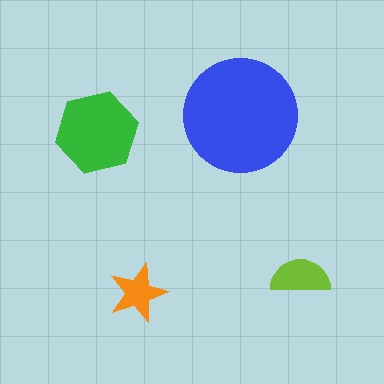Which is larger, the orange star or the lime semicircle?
The lime semicircle.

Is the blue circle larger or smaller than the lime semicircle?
Larger.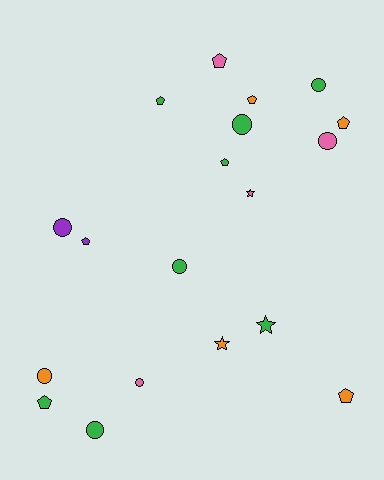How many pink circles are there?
There are 2 pink circles.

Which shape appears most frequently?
Pentagon, with 8 objects.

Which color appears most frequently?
Green, with 8 objects.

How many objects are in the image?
There are 19 objects.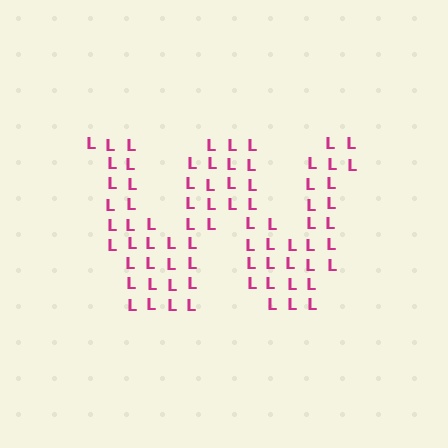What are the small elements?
The small elements are letter L's.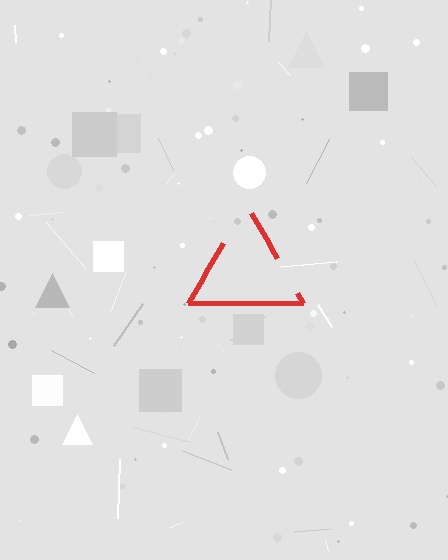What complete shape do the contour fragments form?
The contour fragments form a triangle.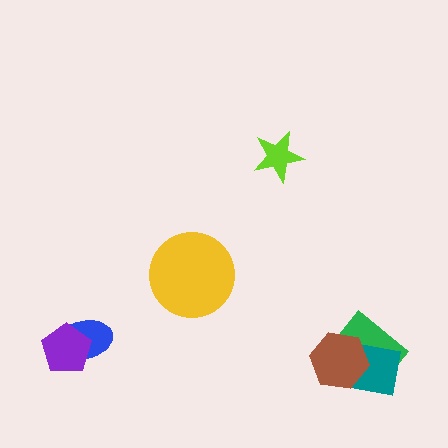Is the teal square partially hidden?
Yes, it is partially covered by another shape.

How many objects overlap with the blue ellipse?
1 object overlaps with the blue ellipse.